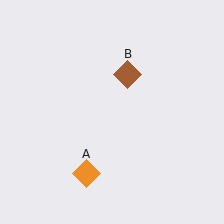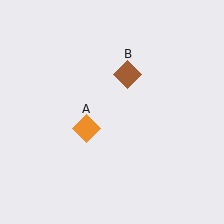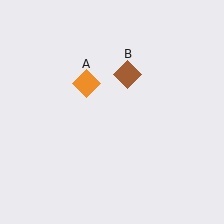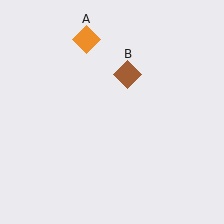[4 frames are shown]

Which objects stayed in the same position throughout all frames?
Brown diamond (object B) remained stationary.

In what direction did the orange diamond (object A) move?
The orange diamond (object A) moved up.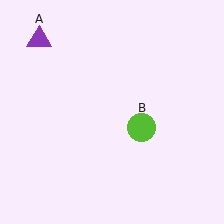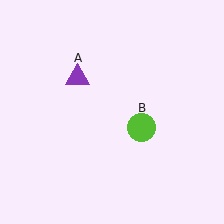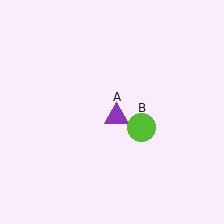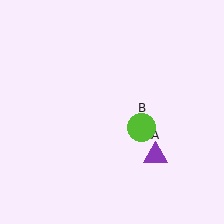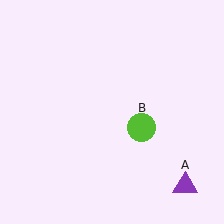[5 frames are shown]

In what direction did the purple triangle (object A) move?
The purple triangle (object A) moved down and to the right.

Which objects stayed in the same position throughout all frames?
Lime circle (object B) remained stationary.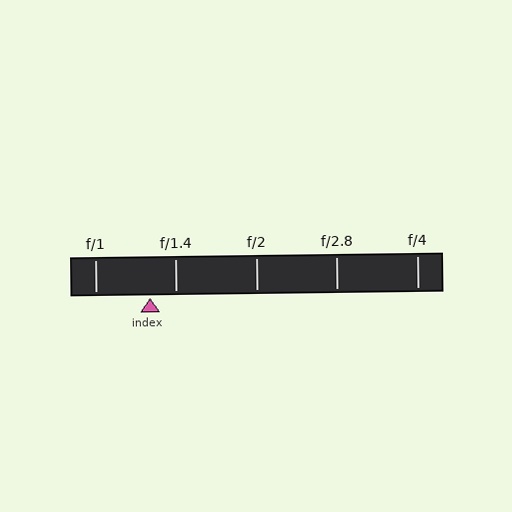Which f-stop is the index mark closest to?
The index mark is closest to f/1.4.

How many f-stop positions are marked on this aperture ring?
There are 5 f-stop positions marked.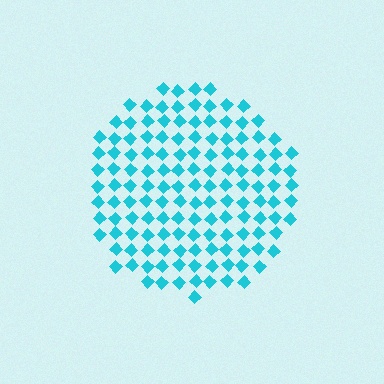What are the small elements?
The small elements are diamonds.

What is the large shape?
The large shape is a circle.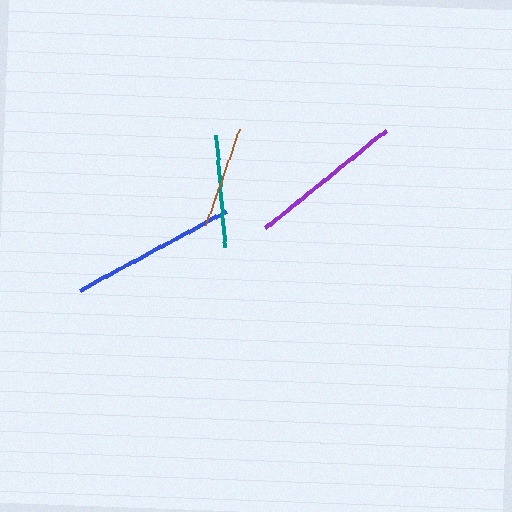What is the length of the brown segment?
The brown segment is approximately 101 pixels long.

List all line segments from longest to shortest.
From longest to shortest: blue, purple, teal, brown.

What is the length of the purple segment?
The purple segment is approximately 155 pixels long.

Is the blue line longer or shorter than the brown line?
The blue line is longer than the brown line.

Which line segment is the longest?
The blue line is the longest at approximately 166 pixels.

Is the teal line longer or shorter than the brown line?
The teal line is longer than the brown line.